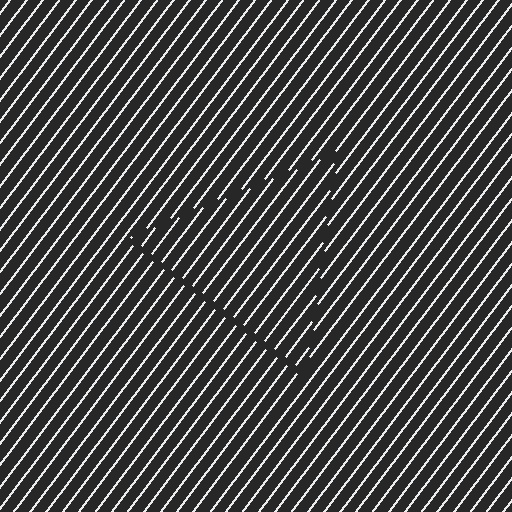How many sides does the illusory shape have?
3 sides — the line-ends trace a triangle.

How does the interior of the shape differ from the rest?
The interior of the shape contains the same grating, shifted by half a period — the contour is defined by the phase discontinuity where line-ends from the inner and outer gratings abut.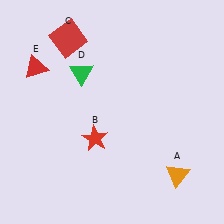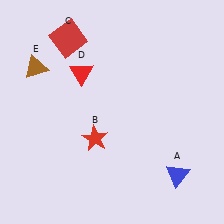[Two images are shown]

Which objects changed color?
A changed from orange to blue. D changed from green to red. E changed from red to brown.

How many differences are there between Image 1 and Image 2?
There are 3 differences between the two images.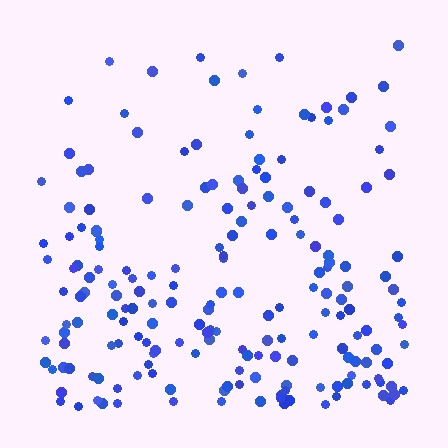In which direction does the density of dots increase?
From top to bottom, with the bottom side densest.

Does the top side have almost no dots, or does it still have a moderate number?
Still a moderate number, just noticeably fewer than the bottom.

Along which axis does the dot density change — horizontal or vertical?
Vertical.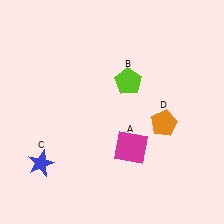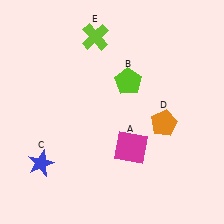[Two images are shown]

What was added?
A lime cross (E) was added in Image 2.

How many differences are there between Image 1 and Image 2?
There is 1 difference between the two images.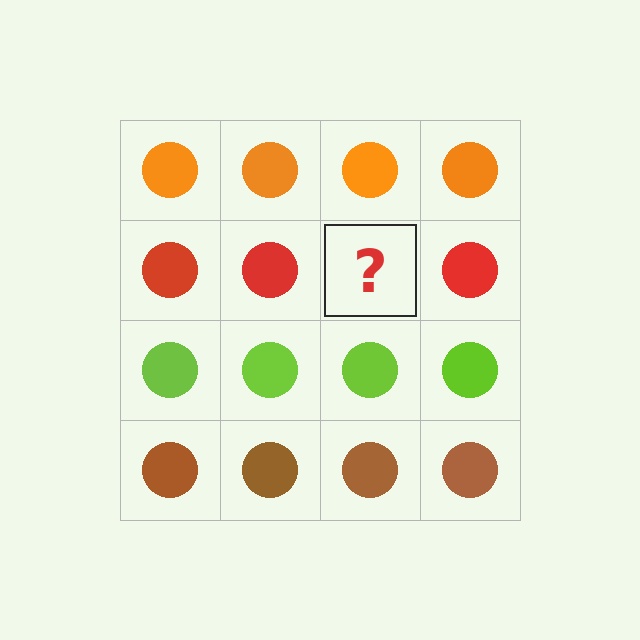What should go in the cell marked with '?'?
The missing cell should contain a red circle.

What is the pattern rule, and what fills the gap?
The rule is that each row has a consistent color. The gap should be filled with a red circle.